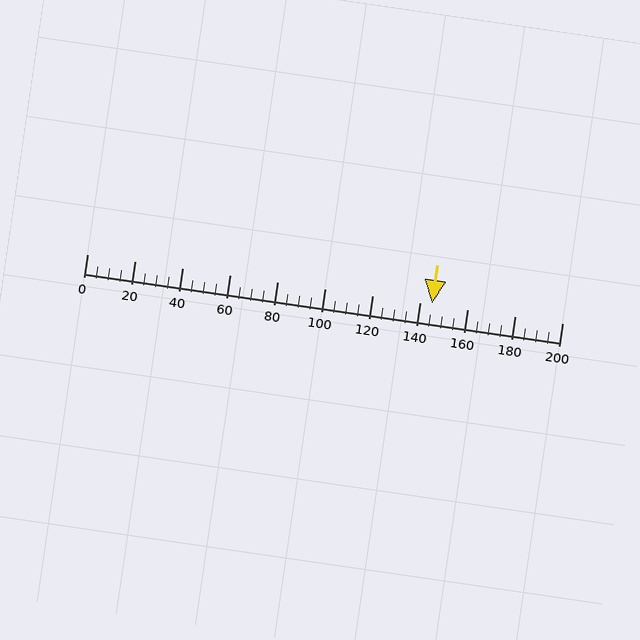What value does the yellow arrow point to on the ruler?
The yellow arrow points to approximately 145.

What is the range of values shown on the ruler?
The ruler shows values from 0 to 200.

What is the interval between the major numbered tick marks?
The major tick marks are spaced 20 units apart.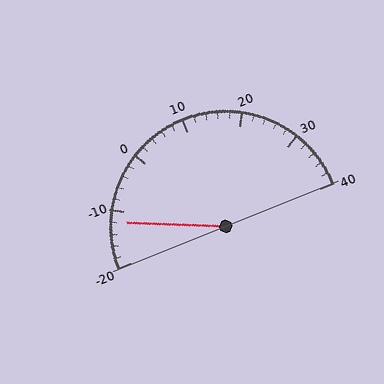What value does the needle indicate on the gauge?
The needle indicates approximately -12.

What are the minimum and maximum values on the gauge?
The gauge ranges from -20 to 40.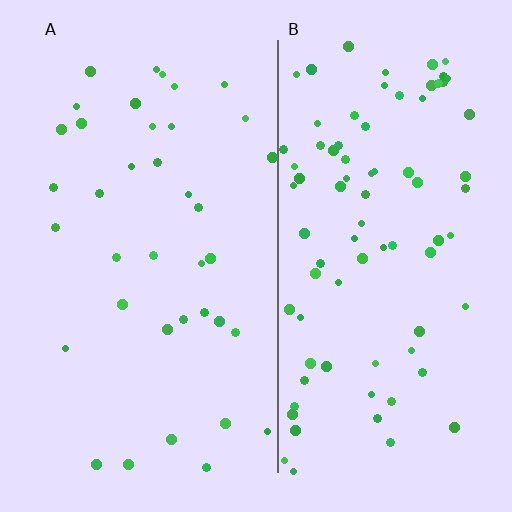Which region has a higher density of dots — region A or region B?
B (the right).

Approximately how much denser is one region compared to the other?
Approximately 2.2× — region B over region A.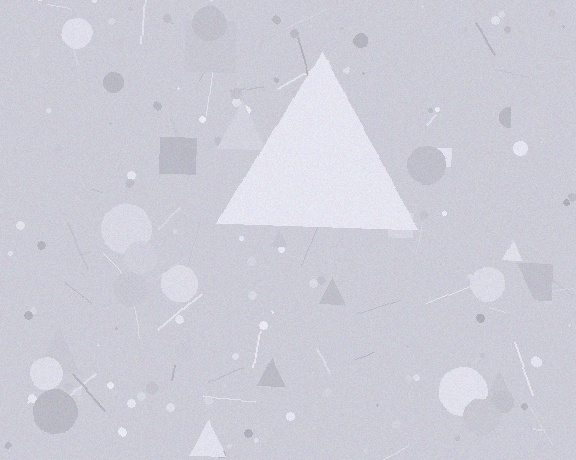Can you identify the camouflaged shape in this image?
The camouflaged shape is a triangle.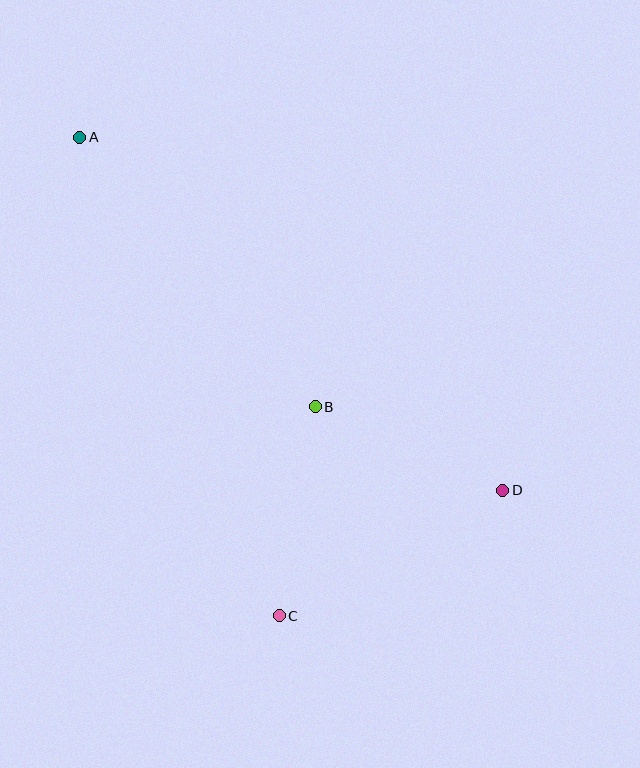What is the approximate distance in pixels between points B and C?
The distance between B and C is approximately 212 pixels.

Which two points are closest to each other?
Points B and D are closest to each other.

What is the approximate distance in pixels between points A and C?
The distance between A and C is approximately 519 pixels.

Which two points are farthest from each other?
Points A and D are farthest from each other.